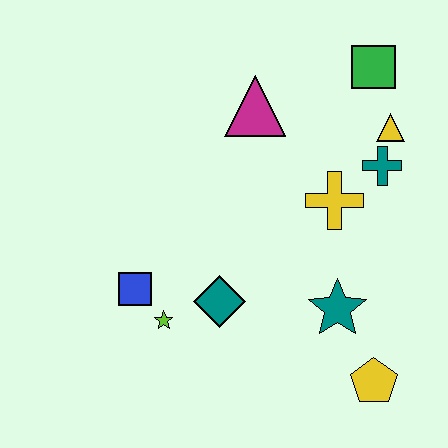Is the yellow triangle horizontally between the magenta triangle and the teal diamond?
No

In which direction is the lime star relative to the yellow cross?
The lime star is to the left of the yellow cross.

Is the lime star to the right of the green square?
No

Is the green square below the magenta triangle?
No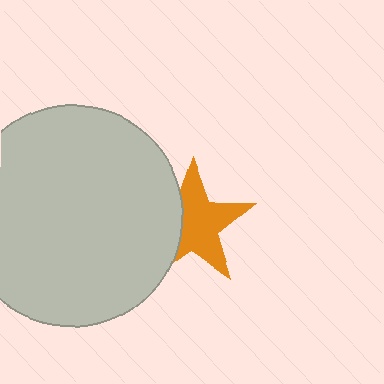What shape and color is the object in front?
The object in front is a light gray circle.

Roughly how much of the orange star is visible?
Most of it is visible (roughly 66%).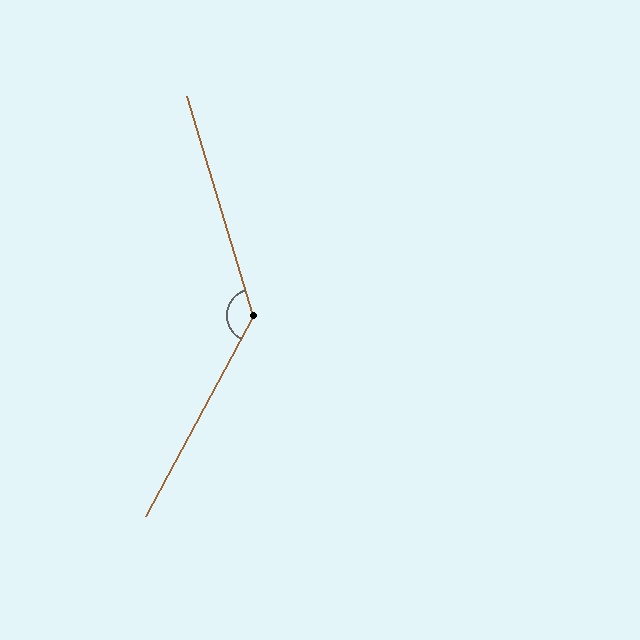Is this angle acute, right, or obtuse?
It is obtuse.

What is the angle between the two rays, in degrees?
Approximately 135 degrees.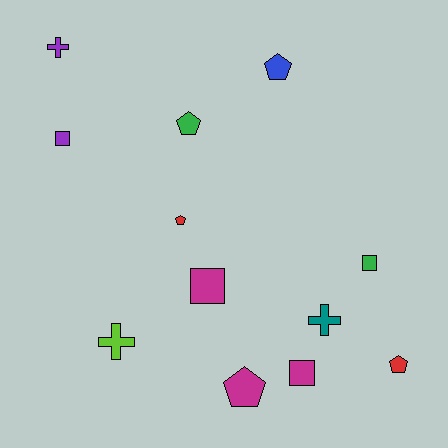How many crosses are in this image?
There are 3 crosses.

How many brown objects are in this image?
There are no brown objects.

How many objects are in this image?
There are 12 objects.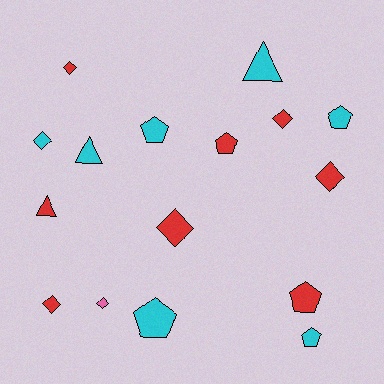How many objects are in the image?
There are 16 objects.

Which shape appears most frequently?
Diamond, with 7 objects.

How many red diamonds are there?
There are 5 red diamonds.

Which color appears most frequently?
Red, with 8 objects.